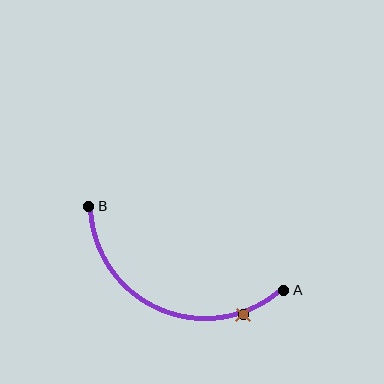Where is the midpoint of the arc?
The arc midpoint is the point on the curve farthest from the straight line joining A and B. It sits below that line.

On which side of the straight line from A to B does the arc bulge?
The arc bulges below the straight line connecting A and B.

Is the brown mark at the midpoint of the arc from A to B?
No. The brown mark lies on the arc but is closer to endpoint A. The arc midpoint would be at the point on the curve equidistant along the arc from both A and B.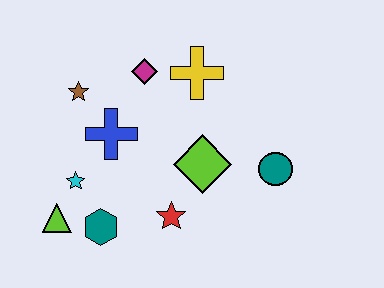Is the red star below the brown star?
Yes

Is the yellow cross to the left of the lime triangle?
No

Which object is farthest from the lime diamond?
The lime triangle is farthest from the lime diamond.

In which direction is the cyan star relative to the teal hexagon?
The cyan star is above the teal hexagon.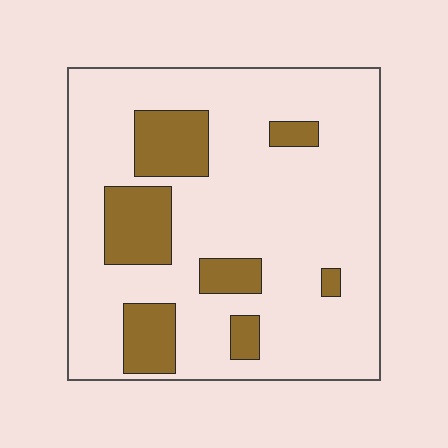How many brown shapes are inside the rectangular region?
7.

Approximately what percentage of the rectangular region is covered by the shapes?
Approximately 20%.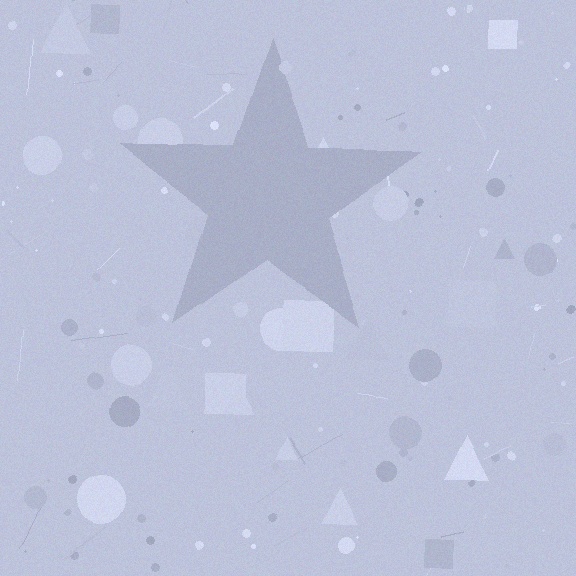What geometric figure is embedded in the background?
A star is embedded in the background.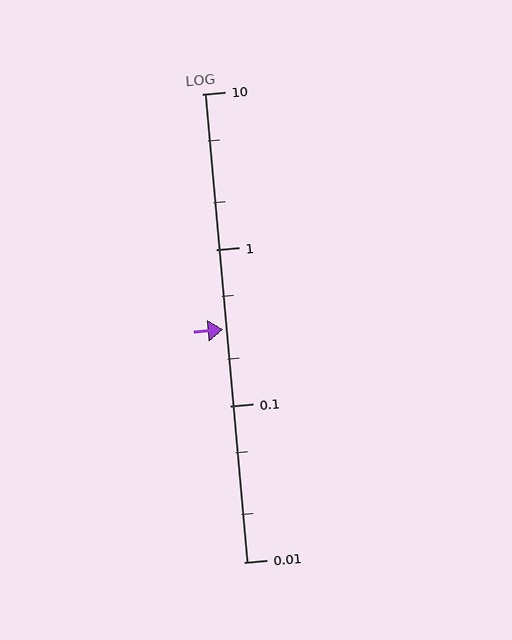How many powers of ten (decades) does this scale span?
The scale spans 3 decades, from 0.01 to 10.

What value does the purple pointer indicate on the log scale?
The pointer indicates approximately 0.31.